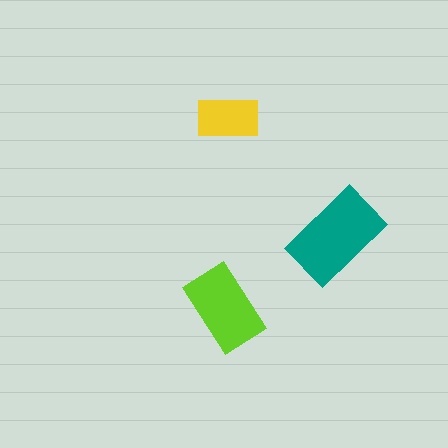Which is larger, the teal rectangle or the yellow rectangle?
The teal one.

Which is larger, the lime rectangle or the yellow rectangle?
The lime one.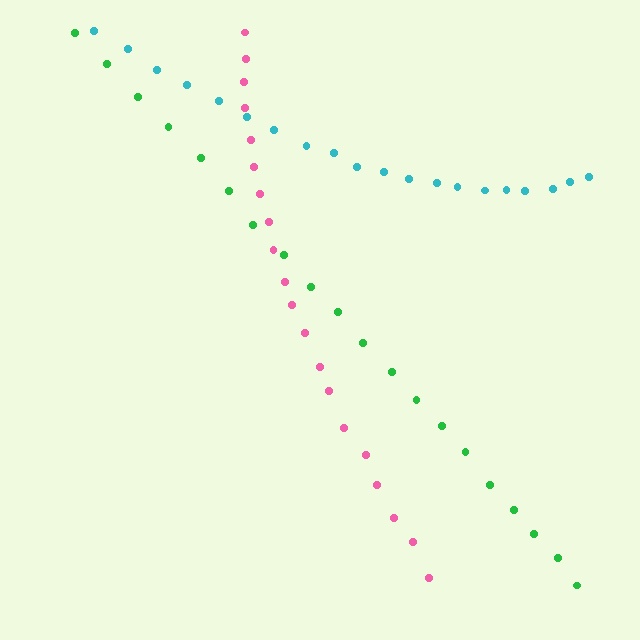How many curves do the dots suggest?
There are 3 distinct paths.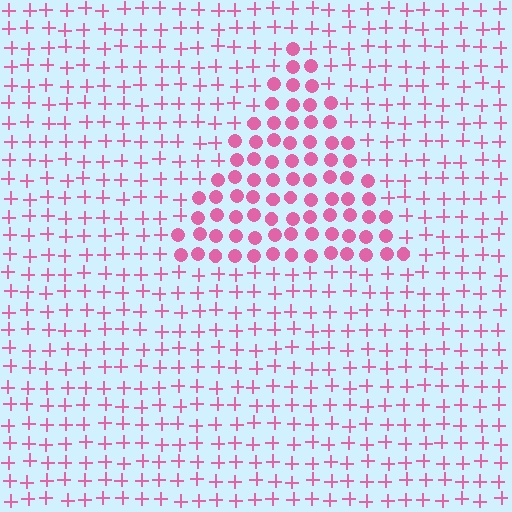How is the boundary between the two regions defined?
The boundary is defined by a change in element shape: circles inside vs. plus signs outside. All elements share the same color and spacing.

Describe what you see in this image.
The image is filled with small pink elements arranged in a uniform grid. A triangle-shaped region contains circles, while the surrounding area contains plus signs. The boundary is defined purely by the change in element shape.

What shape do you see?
I see a triangle.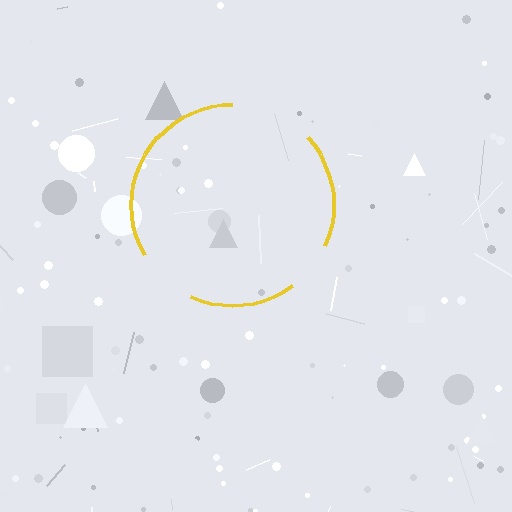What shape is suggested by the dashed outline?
The dashed outline suggests a circle.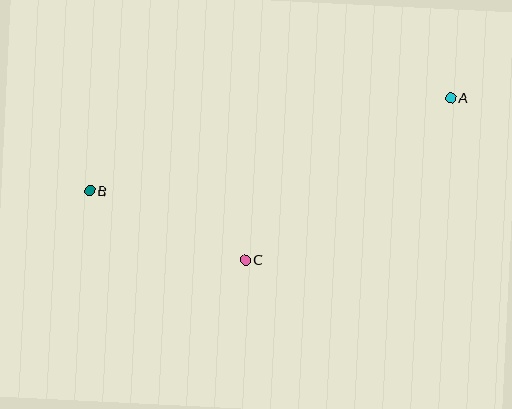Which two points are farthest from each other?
Points A and B are farthest from each other.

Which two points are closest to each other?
Points B and C are closest to each other.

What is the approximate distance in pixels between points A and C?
The distance between A and C is approximately 261 pixels.